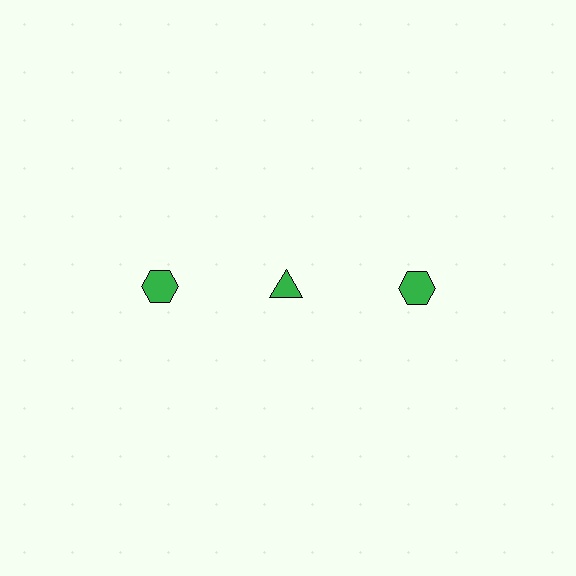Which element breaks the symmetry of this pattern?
The green triangle in the top row, second from left column breaks the symmetry. All other shapes are green hexagons.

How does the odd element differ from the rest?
It has a different shape: triangle instead of hexagon.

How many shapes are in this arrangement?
There are 3 shapes arranged in a grid pattern.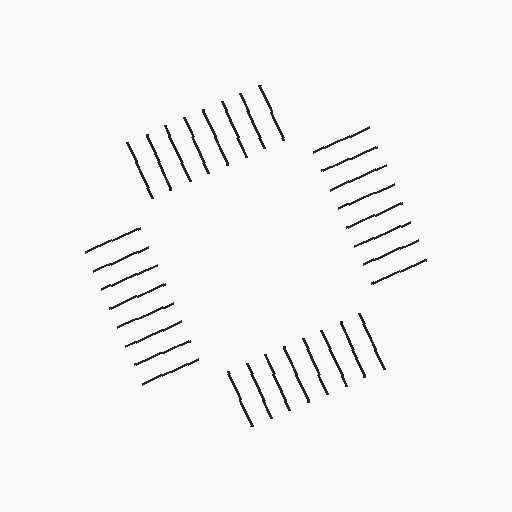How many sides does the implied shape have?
4 sides — the line-ends trace a square.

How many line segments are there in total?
32 — 8 along each of the 4 edges.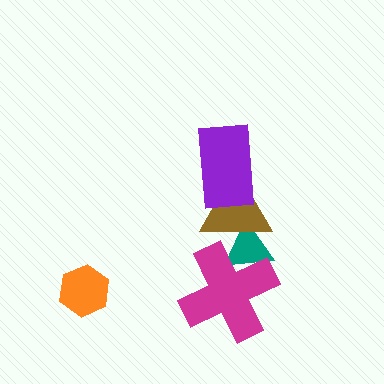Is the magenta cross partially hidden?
No, no other shape covers it.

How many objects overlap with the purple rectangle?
1 object overlaps with the purple rectangle.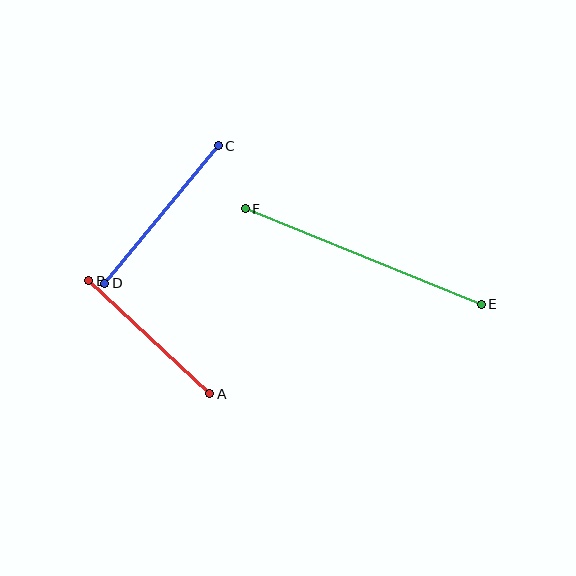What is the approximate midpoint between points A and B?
The midpoint is at approximately (149, 337) pixels.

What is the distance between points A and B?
The distance is approximately 166 pixels.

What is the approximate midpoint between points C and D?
The midpoint is at approximately (162, 215) pixels.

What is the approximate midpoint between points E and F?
The midpoint is at approximately (363, 257) pixels.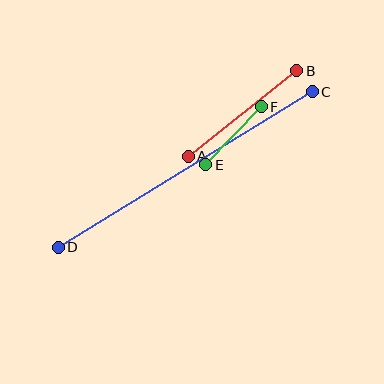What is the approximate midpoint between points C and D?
The midpoint is at approximately (185, 170) pixels.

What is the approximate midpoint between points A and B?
The midpoint is at approximately (243, 114) pixels.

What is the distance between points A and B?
The distance is approximately 138 pixels.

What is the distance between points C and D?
The distance is approximately 298 pixels.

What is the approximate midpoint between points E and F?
The midpoint is at approximately (234, 136) pixels.